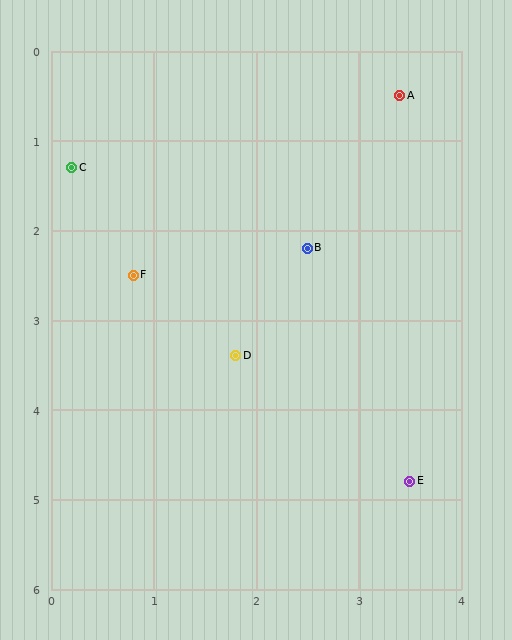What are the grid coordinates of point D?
Point D is at approximately (1.8, 3.4).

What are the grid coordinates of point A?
Point A is at approximately (3.4, 0.5).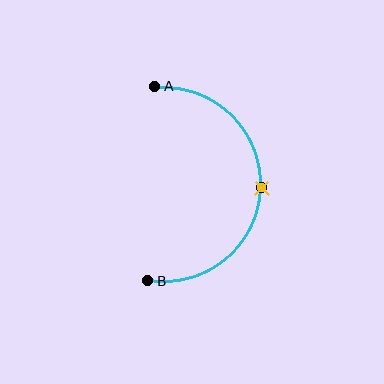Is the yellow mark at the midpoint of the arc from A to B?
Yes. The yellow mark lies on the arc at equal arc-length from both A and B — it is the arc midpoint.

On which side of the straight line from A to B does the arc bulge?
The arc bulges to the right of the straight line connecting A and B.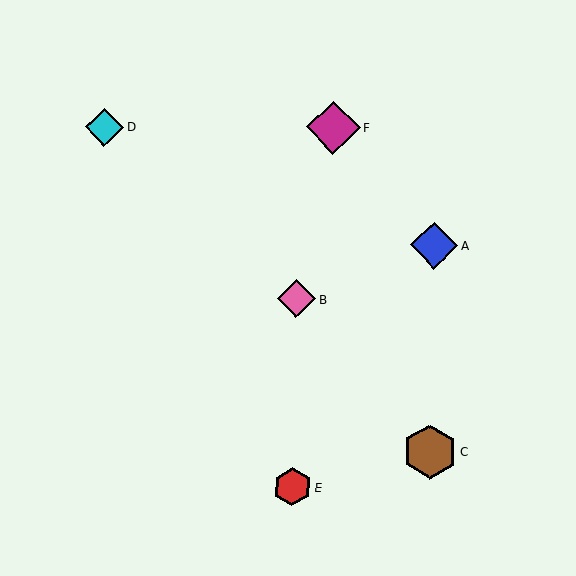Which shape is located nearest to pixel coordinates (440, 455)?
The brown hexagon (labeled C) at (430, 452) is nearest to that location.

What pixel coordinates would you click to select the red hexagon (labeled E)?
Click at (292, 487) to select the red hexagon E.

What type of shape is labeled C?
Shape C is a brown hexagon.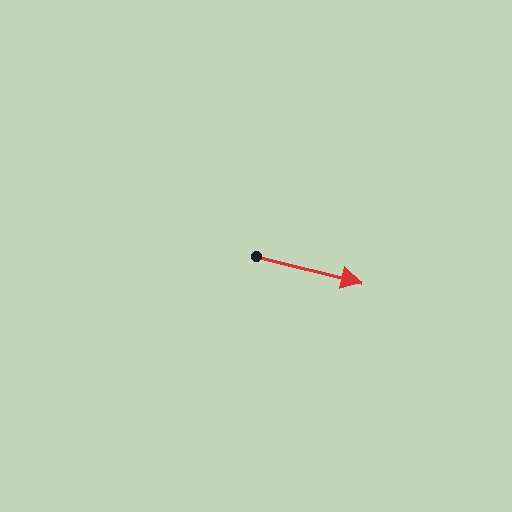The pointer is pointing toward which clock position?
Roughly 3 o'clock.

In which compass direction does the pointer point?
East.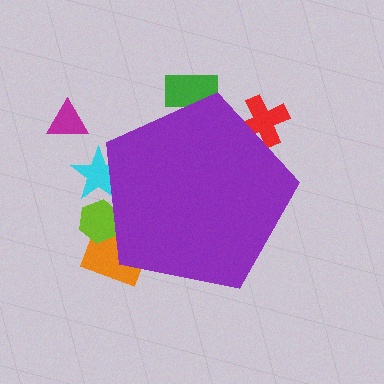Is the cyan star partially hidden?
Yes, the cyan star is partially hidden behind the purple pentagon.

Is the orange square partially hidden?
Yes, the orange square is partially hidden behind the purple pentagon.